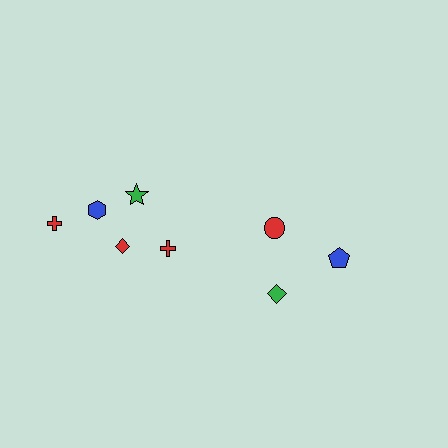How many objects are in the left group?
There are 5 objects.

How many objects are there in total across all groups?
There are 8 objects.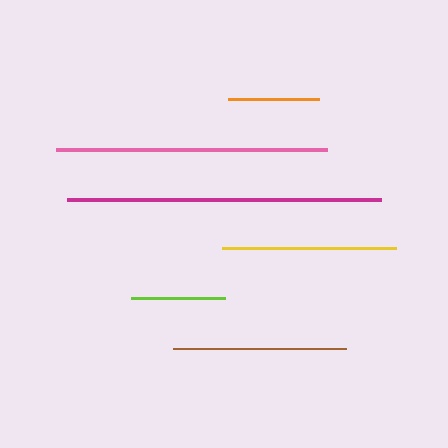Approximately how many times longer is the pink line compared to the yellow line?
The pink line is approximately 1.6 times the length of the yellow line.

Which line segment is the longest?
The magenta line is the longest at approximately 314 pixels.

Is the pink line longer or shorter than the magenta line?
The magenta line is longer than the pink line.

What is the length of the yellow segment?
The yellow segment is approximately 174 pixels long.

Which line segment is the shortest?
The orange line is the shortest at approximately 92 pixels.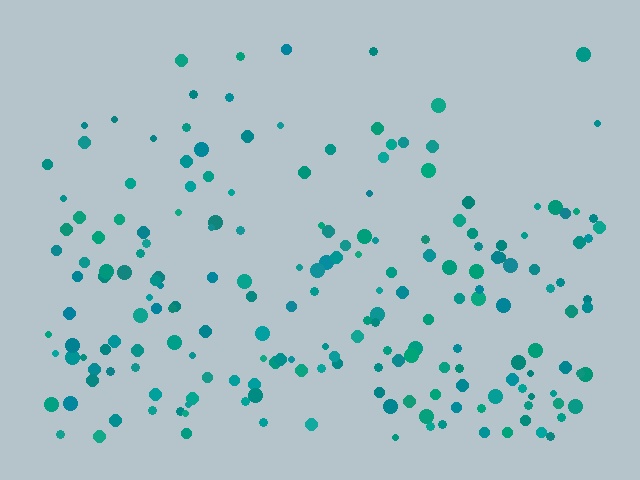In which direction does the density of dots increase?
From top to bottom, with the bottom side densest.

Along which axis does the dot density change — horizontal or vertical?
Vertical.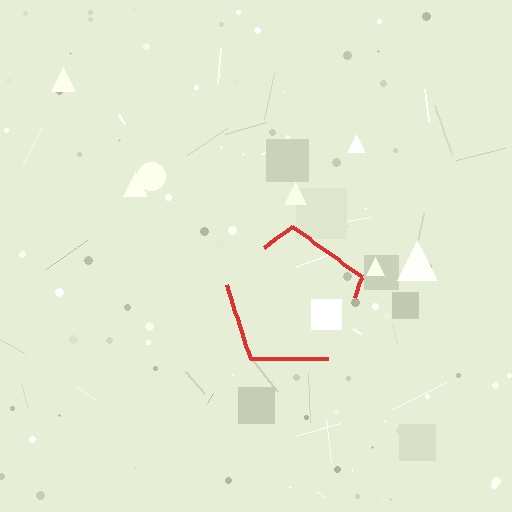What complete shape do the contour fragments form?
The contour fragments form a pentagon.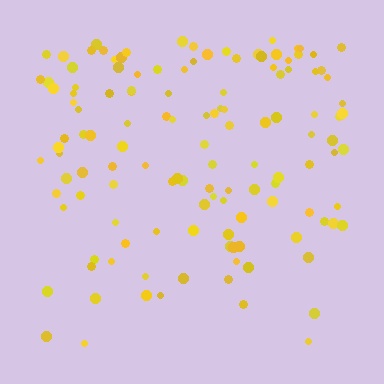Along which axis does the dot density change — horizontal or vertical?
Vertical.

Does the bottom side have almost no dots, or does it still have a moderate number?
Still a moderate number, just noticeably fewer than the top.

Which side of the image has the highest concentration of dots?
The top.